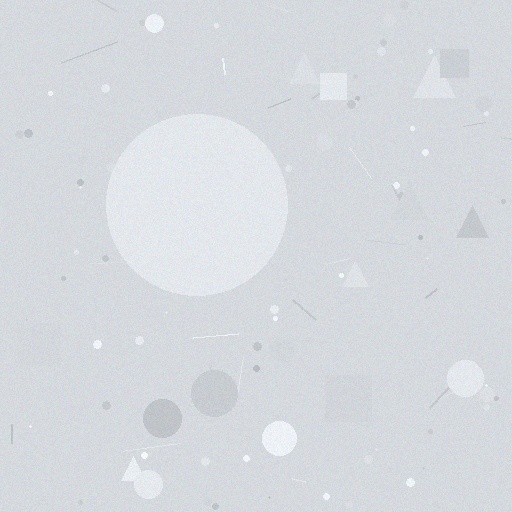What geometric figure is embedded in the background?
A circle is embedded in the background.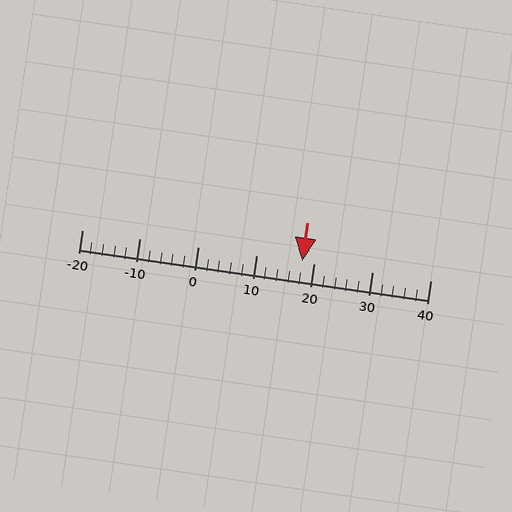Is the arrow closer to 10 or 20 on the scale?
The arrow is closer to 20.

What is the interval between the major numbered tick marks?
The major tick marks are spaced 10 units apart.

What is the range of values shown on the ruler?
The ruler shows values from -20 to 40.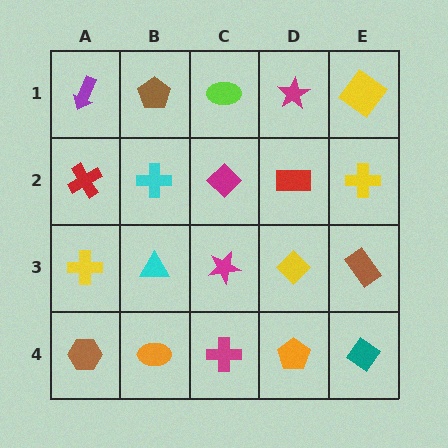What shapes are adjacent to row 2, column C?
A lime ellipse (row 1, column C), a magenta star (row 3, column C), a cyan cross (row 2, column B), a red rectangle (row 2, column D).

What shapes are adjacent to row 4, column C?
A magenta star (row 3, column C), an orange ellipse (row 4, column B), an orange pentagon (row 4, column D).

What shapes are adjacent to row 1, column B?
A cyan cross (row 2, column B), a purple arrow (row 1, column A), a lime ellipse (row 1, column C).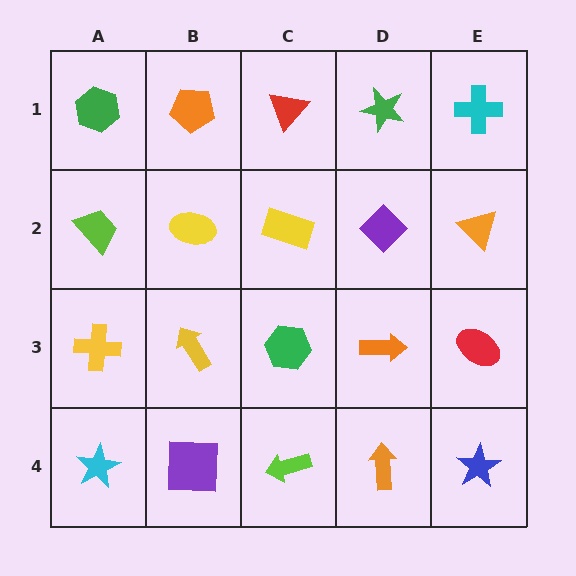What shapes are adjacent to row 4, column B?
A yellow arrow (row 3, column B), a cyan star (row 4, column A), a lime arrow (row 4, column C).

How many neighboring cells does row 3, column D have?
4.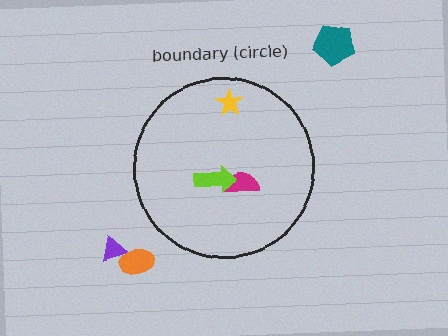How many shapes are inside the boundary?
3 inside, 3 outside.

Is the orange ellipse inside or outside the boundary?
Outside.